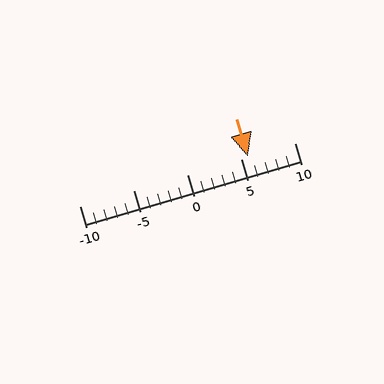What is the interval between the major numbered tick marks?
The major tick marks are spaced 5 units apart.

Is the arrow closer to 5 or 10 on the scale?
The arrow is closer to 5.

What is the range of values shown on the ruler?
The ruler shows values from -10 to 10.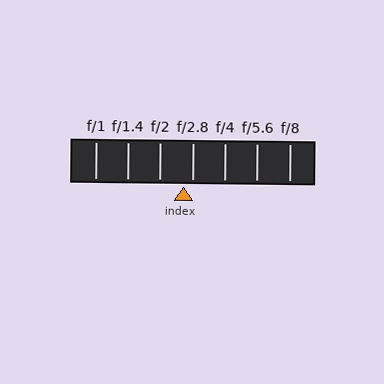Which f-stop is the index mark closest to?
The index mark is closest to f/2.8.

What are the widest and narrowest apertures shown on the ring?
The widest aperture shown is f/1 and the narrowest is f/8.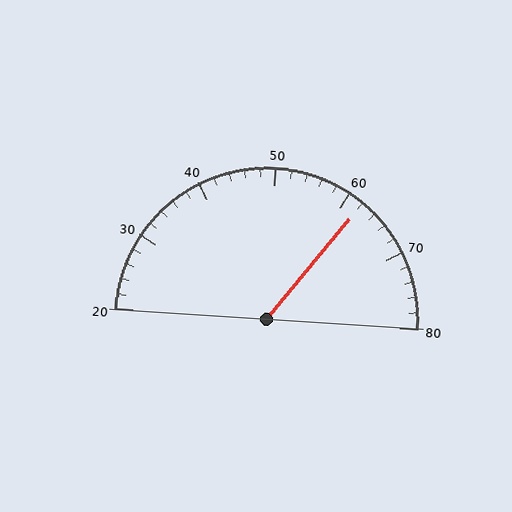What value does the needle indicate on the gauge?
The needle indicates approximately 62.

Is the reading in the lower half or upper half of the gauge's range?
The reading is in the upper half of the range (20 to 80).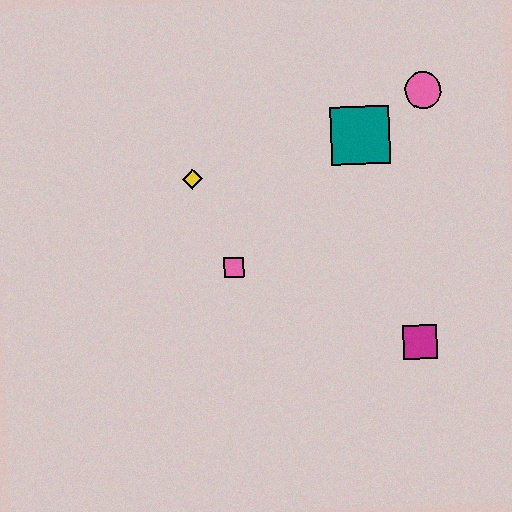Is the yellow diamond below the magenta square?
No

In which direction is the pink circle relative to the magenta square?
The pink circle is above the magenta square.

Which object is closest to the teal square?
The pink circle is closest to the teal square.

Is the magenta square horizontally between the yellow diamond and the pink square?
No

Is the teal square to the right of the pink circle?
No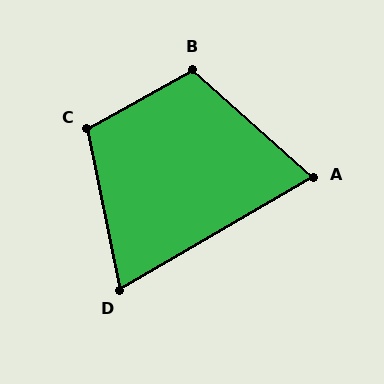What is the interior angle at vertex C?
Approximately 108 degrees (obtuse).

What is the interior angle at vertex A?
Approximately 72 degrees (acute).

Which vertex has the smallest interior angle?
D, at approximately 71 degrees.